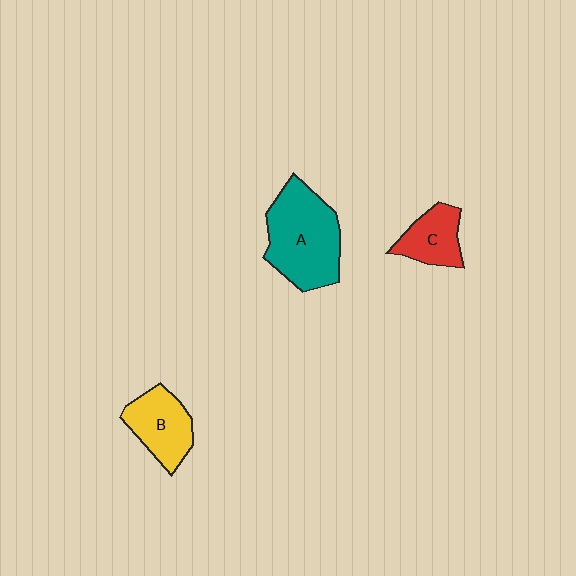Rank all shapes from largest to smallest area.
From largest to smallest: A (teal), B (yellow), C (red).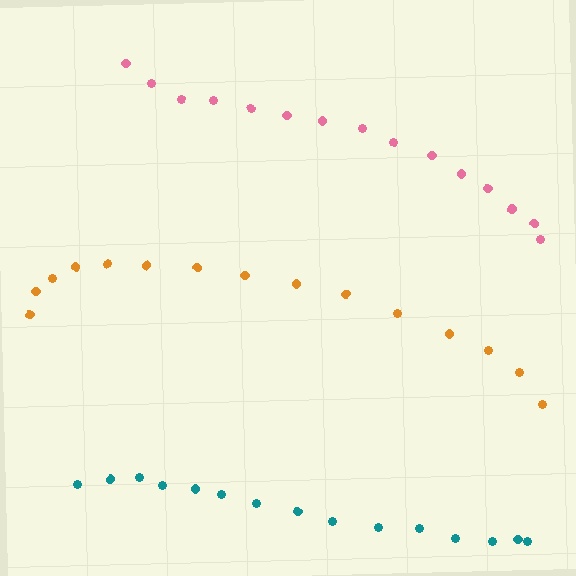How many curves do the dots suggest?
There are 3 distinct paths.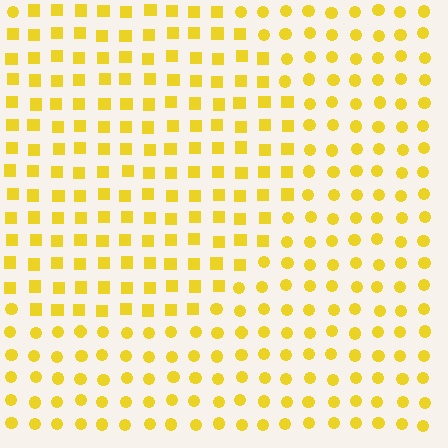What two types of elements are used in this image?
The image uses squares inside the circle region and circles outside it.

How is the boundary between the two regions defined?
The boundary is defined by a change in element shape: squares inside vs. circles outside. All elements share the same color and spacing.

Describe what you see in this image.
The image is filled with small yellow elements arranged in a uniform grid. A circle-shaped region contains squares, while the surrounding area contains circles. The boundary is defined purely by the change in element shape.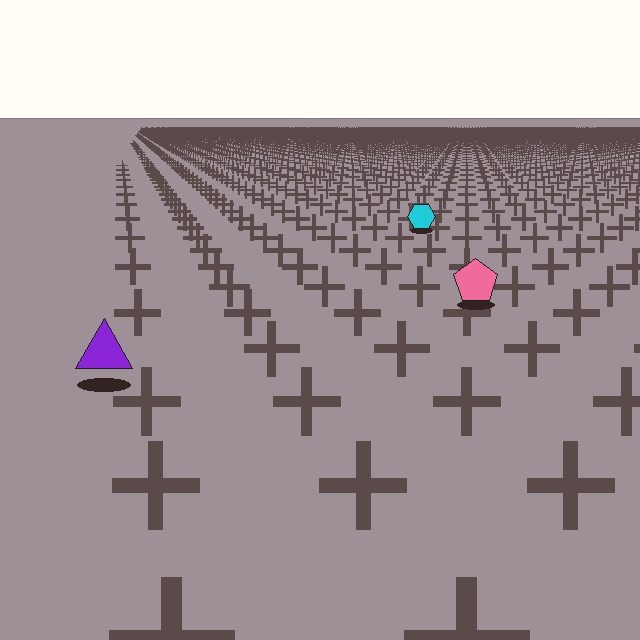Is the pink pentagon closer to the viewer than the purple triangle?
No. The purple triangle is closer — you can tell from the texture gradient: the ground texture is coarser near it.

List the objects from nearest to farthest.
From nearest to farthest: the purple triangle, the pink pentagon, the cyan hexagon.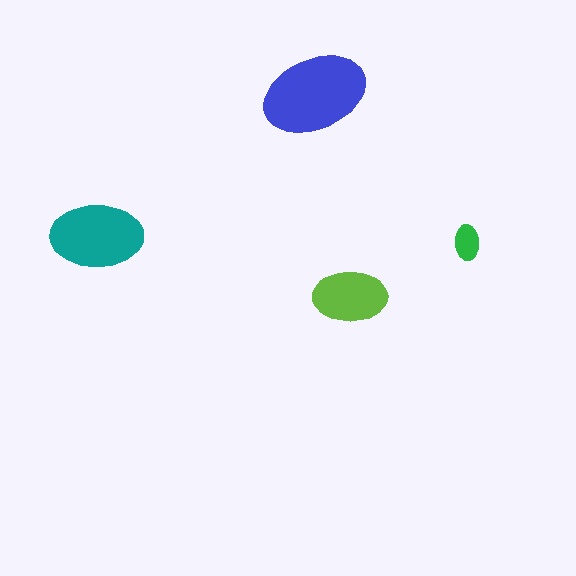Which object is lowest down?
The lime ellipse is bottommost.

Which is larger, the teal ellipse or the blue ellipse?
The blue one.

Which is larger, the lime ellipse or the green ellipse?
The lime one.